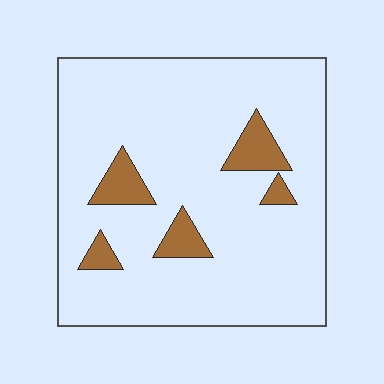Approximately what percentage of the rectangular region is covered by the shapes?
Approximately 10%.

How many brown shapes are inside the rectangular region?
5.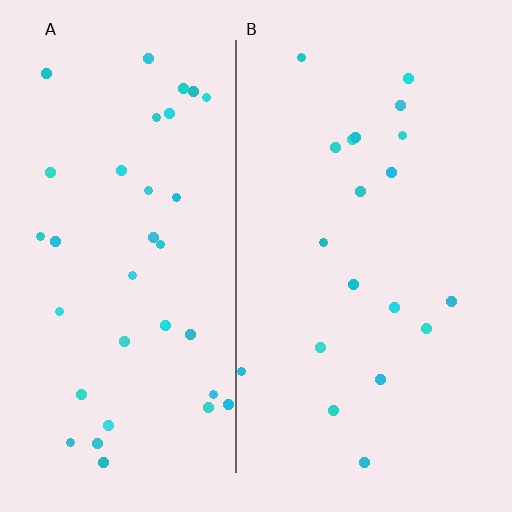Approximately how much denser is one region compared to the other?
Approximately 1.8× — region A over region B.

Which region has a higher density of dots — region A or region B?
A (the left).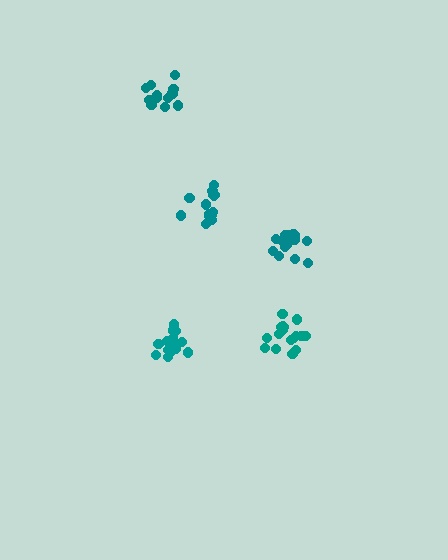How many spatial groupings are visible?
There are 5 spatial groupings.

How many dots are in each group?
Group 1: 18 dots, Group 2: 19 dots, Group 3: 14 dots, Group 4: 14 dots, Group 5: 15 dots (80 total).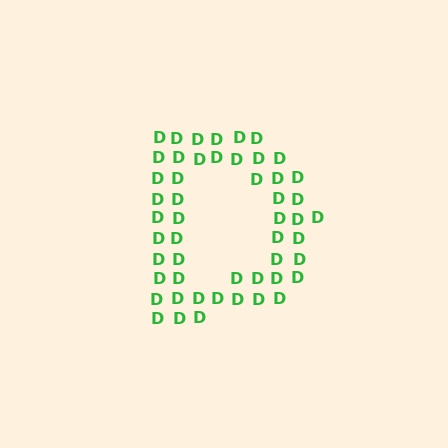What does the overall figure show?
The overall figure shows the letter D.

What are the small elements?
The small elements are letter D's.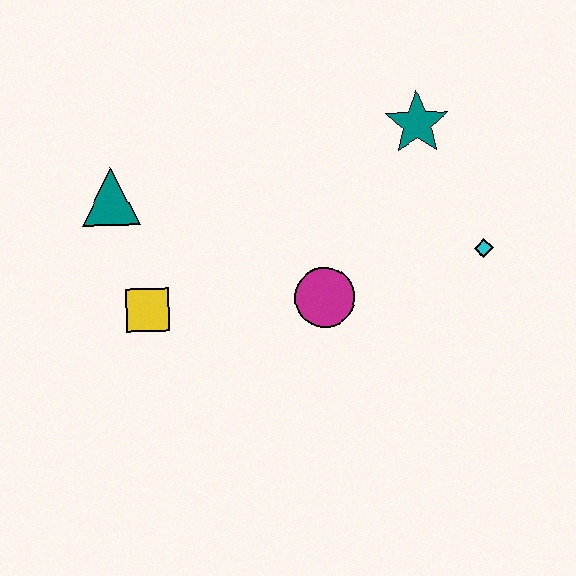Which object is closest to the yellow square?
The teal triangle is closest to the yellow square.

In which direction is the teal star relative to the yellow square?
The teal star is to the right of the yellow square.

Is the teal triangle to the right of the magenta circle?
No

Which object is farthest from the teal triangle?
The cyan diamond is farthest from the teal triangle.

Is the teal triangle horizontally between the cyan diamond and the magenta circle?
No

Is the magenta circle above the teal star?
No